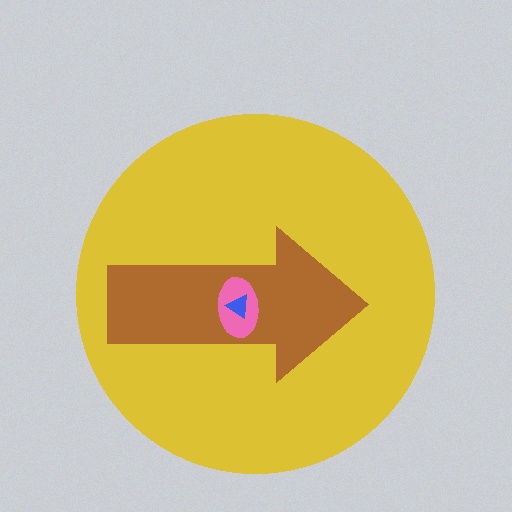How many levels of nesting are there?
4.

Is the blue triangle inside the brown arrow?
Yes.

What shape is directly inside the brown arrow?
The pink ellipse.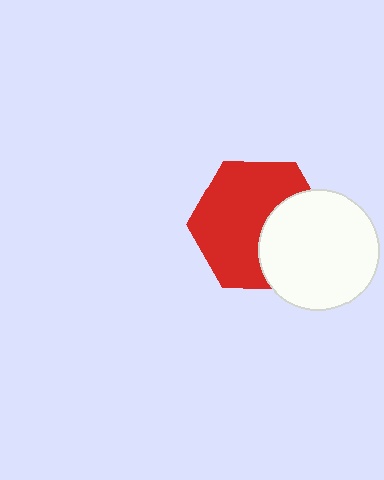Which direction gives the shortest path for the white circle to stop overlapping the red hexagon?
Moving right gives the shortest separation.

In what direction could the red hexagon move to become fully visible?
The red hexagon could move left. That would shift it out from behind the white circle entirely.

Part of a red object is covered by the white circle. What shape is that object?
It is a hexagon.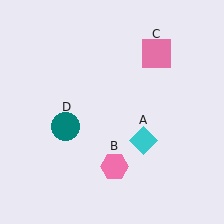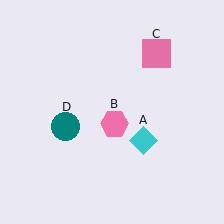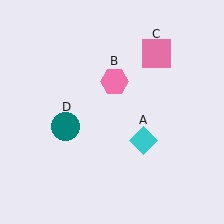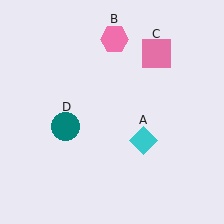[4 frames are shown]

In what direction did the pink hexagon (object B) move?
The pink hexagon (object B) moved up.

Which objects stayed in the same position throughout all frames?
Cyan diamond (object A) and pink square (object C) and teal circle (object D) remained stationary.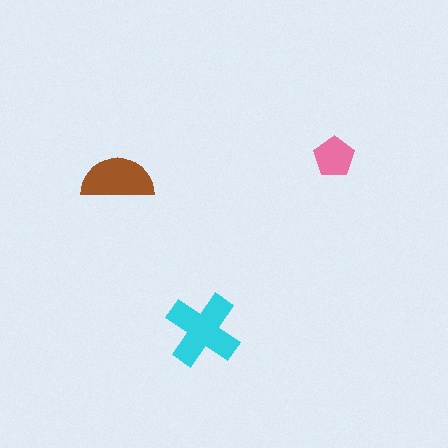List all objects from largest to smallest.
The cyan cross, the brown semicircle, the pink pentagon.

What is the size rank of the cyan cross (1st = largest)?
1st.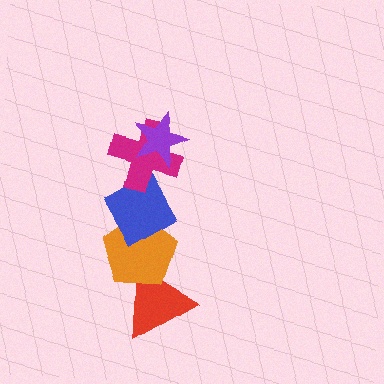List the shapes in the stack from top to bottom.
From top to bottom: the purple star, the magenta cross, the blue diamond, the orange pentagon, the red triangle.